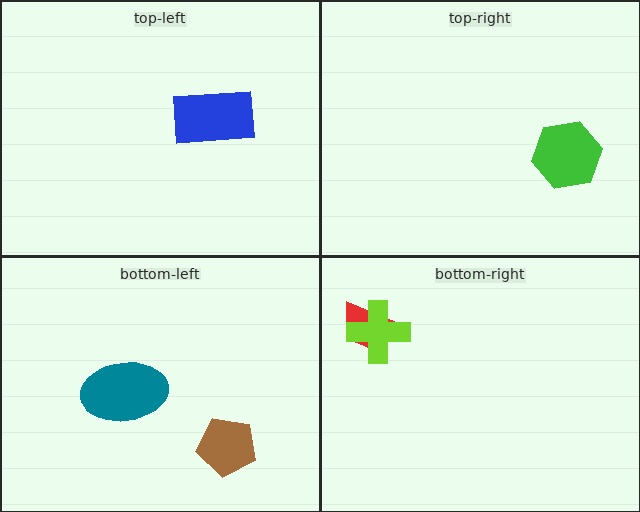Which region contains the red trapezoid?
The bottom-right region.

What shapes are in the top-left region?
The blue rectangle.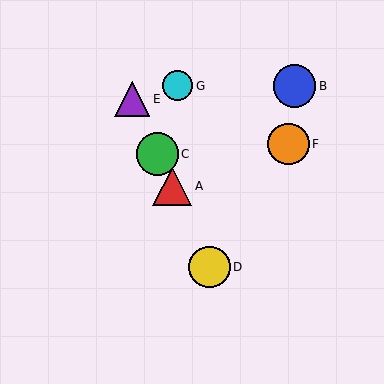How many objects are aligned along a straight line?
4 objects (A, C, D, E) are aligned along a straight line.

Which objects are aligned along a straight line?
Objects A, C, D, E are aligned along a straight line.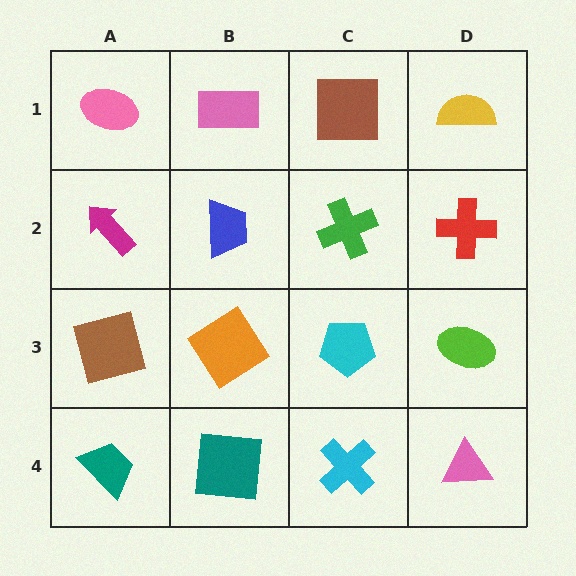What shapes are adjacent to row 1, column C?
A green cross (row 2, column C), a pink rectangle (row 1, column B), a yellow semicircle (row 1, column D).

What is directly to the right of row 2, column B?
A green cross.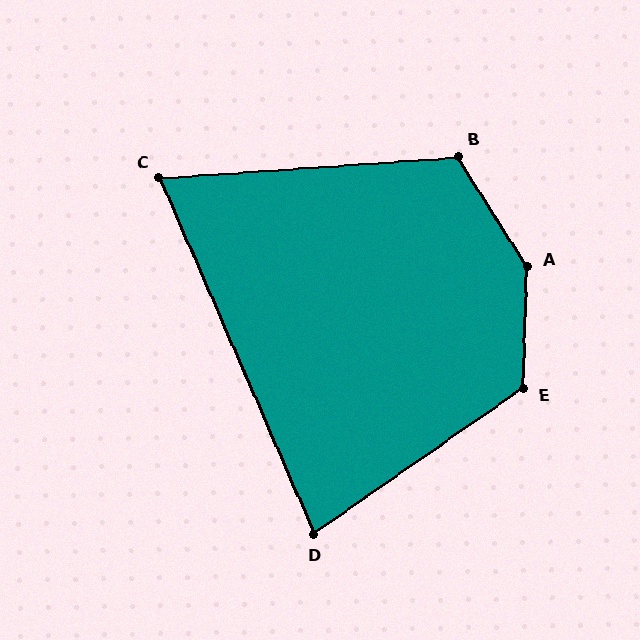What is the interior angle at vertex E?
Approximately 127 degrees (obtuse).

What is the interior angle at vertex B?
Approximately 118 degrees (obtuse).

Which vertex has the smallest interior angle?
C, at approximately 71 degrees.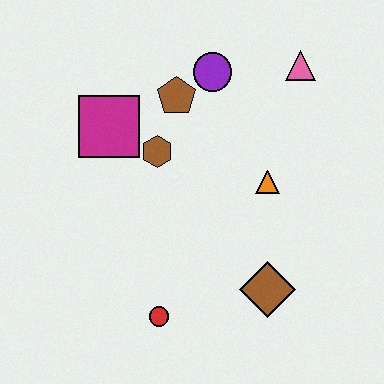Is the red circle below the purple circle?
Yes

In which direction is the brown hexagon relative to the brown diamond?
The brown hexagon is above the brown diamond.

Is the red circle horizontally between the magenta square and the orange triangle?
Yes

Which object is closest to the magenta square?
The brown hexagon is closest to the magenta square.